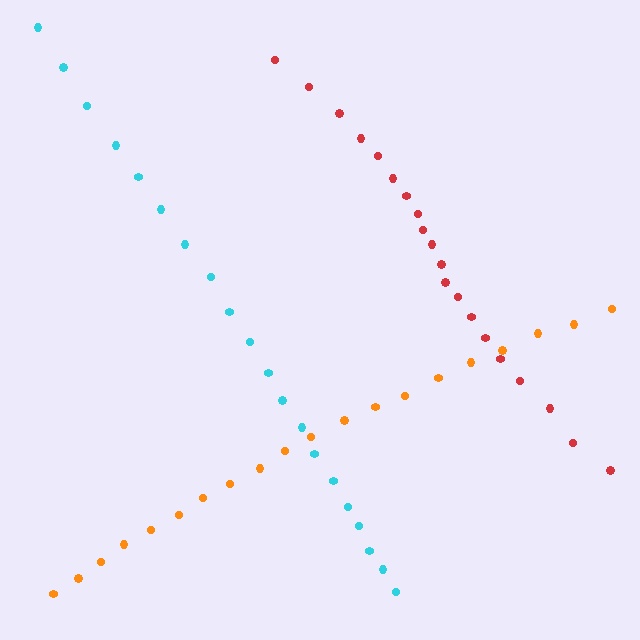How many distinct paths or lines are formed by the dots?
There are 3 distinct paths.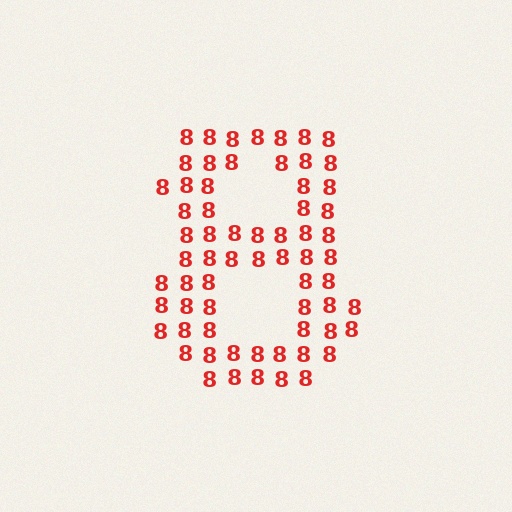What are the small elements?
The small elements are digit 8's.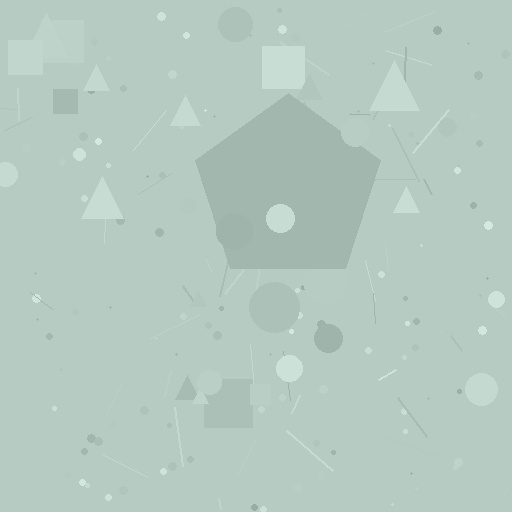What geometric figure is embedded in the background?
A pentagon is embedded in the background.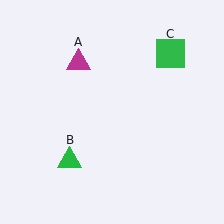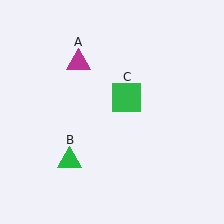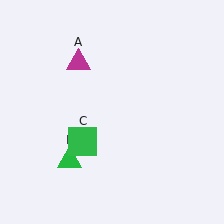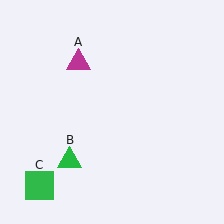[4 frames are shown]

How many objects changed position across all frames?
1 object changed position: green square (object C).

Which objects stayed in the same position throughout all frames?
Magenta triangle (object A) and green triangle (object B) remained stationary.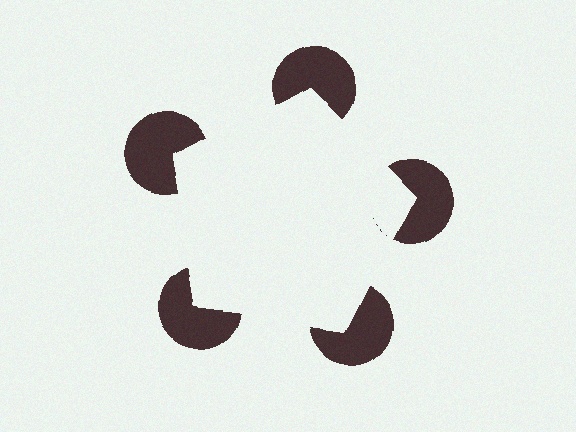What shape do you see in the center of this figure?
An illusory pentagon — its edges are inferred from the aligned wedge cuts in the pac-man discs, not physically drawn.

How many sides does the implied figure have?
5 sides.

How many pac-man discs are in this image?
There are 5 — one at each vertex of the illusory pentagon.